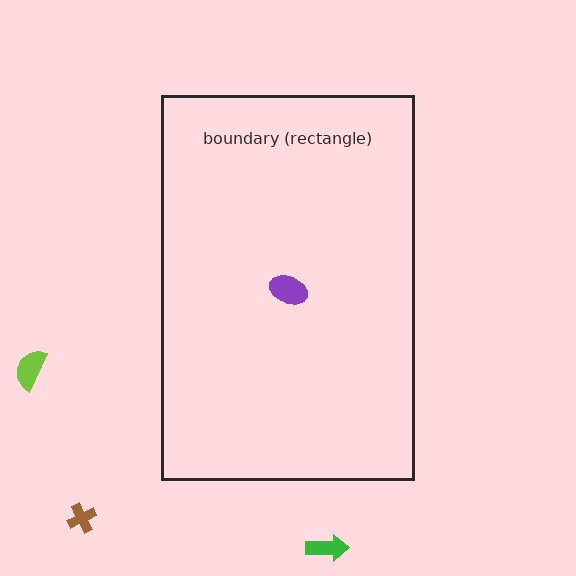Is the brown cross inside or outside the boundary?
Outside.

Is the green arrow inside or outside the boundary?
Outside.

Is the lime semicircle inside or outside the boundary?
Outside.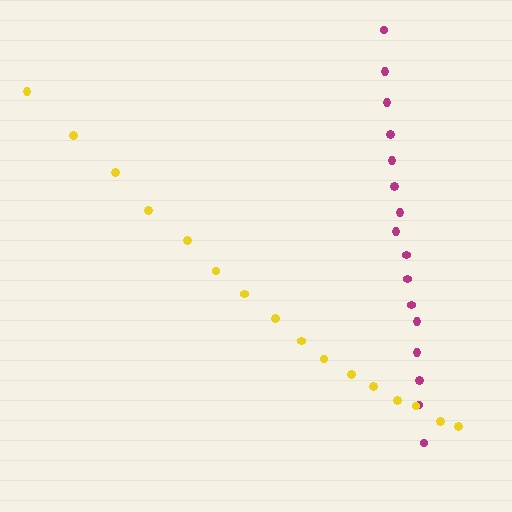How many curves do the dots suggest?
There are 2 distinct paths.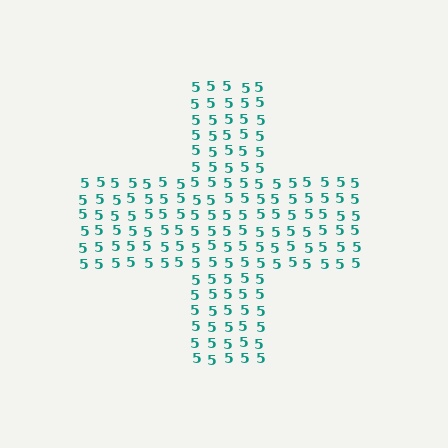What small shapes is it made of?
It is made of small digit 5's.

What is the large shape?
The large shape is a cross.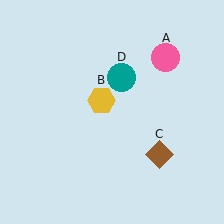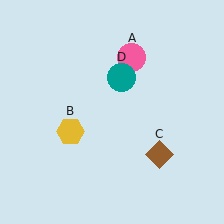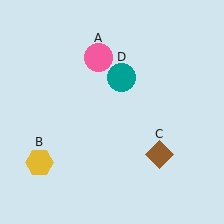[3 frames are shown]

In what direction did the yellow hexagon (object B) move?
The yellow hexagon (object B) moved down and to the left.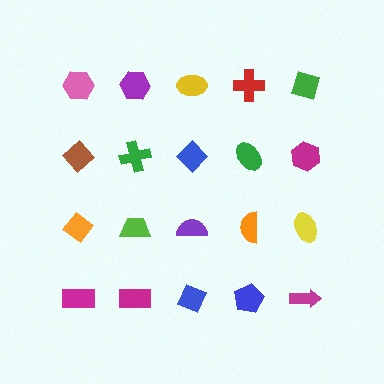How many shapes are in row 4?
5 shapes.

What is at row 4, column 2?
A magenta rectangle.